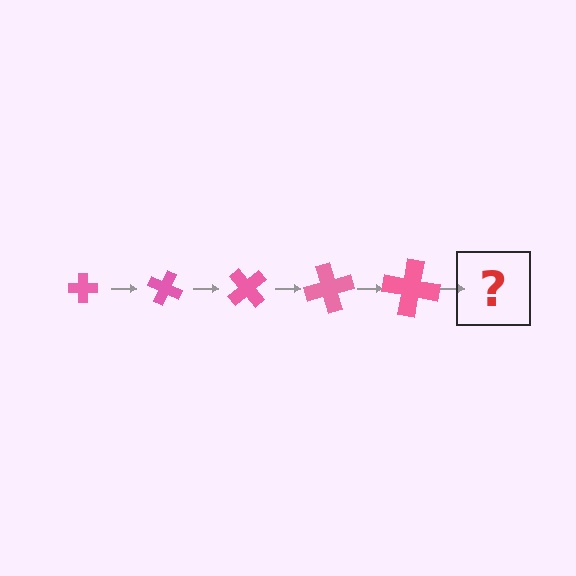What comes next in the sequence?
The next element should be a cross, larger than the previous one and rotated 125 degrees from the start.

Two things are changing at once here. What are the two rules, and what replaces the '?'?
The two rules are that the cross grows larger each step and it rotates 25 degrees each step. The '?' should be a cross, larger than the previous one and rotated 125 degrees from the start.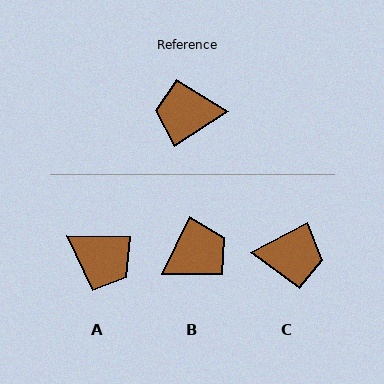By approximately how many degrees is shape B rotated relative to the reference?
Approximately 149 degrees clockwise.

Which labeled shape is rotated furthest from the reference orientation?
C, about 174 degrees away.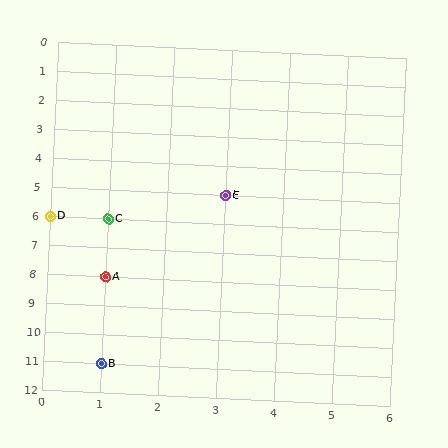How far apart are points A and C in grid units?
Points A and C are 2 rows apart.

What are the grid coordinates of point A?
Point A is at grid coordinates (1, 8).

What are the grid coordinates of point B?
Point B is at grid coordinates (1, 11).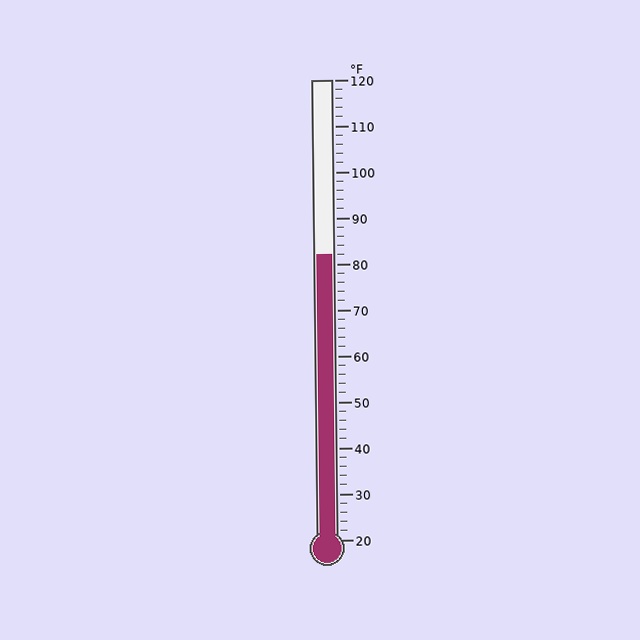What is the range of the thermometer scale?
The thermometer scale ranges from 20°F to 120°F.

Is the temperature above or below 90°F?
The temperature is below 90°F.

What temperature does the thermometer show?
The thermometer shows approximately 82°F.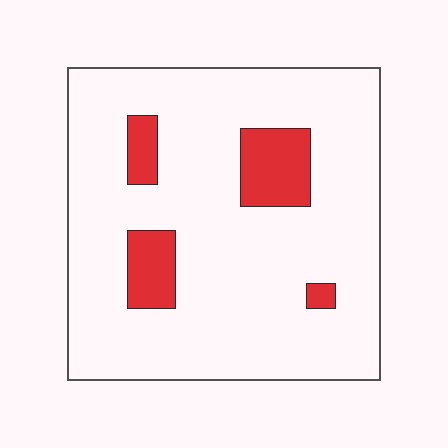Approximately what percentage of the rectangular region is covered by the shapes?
Approximately 15%.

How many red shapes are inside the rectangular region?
4.